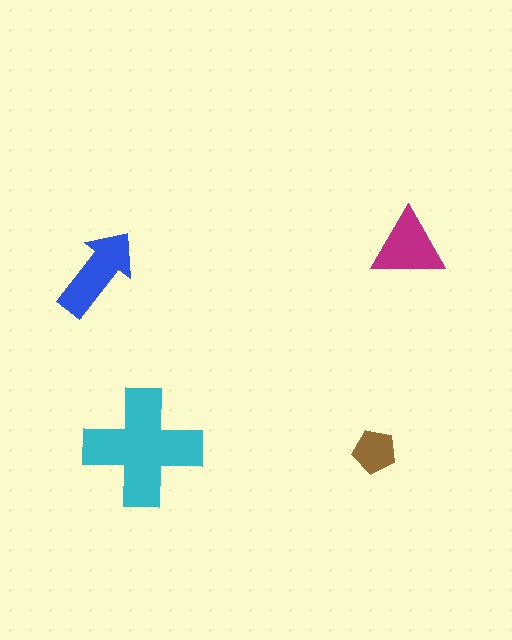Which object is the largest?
The cyan cross.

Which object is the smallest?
The brown pentagon.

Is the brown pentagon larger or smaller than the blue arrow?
Smaller.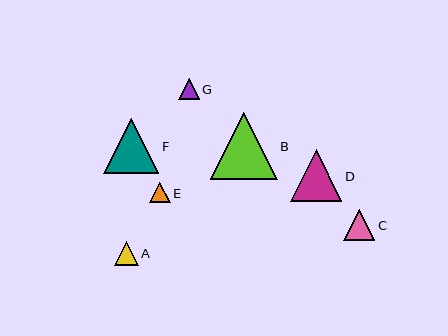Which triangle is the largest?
Triangle B is the largest with a size of approximately 67 pixels.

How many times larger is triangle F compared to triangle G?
Triangle F is approximately 2.7 times the size of triangle G.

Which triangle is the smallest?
Triangle E is the smallest with a size of approximately 20 pixels.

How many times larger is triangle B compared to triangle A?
Triangle B is approximately 2.8 times the size of triangle A.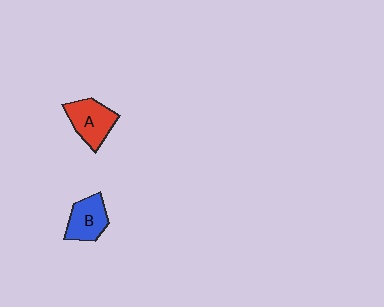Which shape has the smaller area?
Shape B (blue).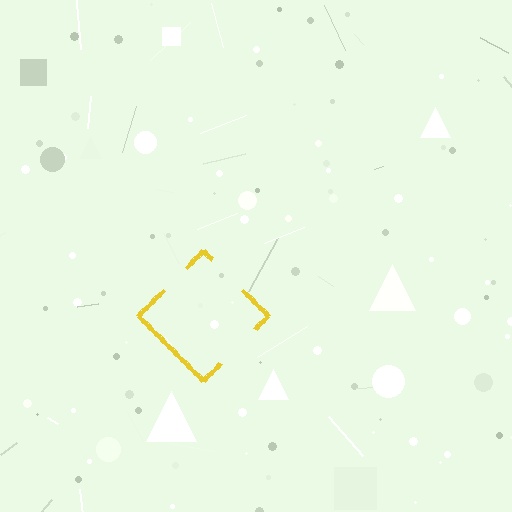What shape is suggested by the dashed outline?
The dashed outline suggests a diamond.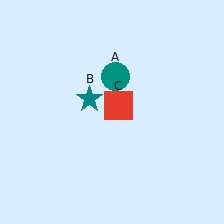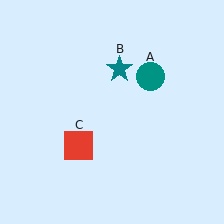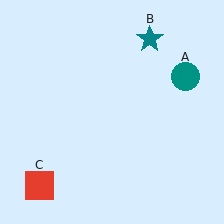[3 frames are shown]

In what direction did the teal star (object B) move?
The teal star (object B) moved up and to the right.